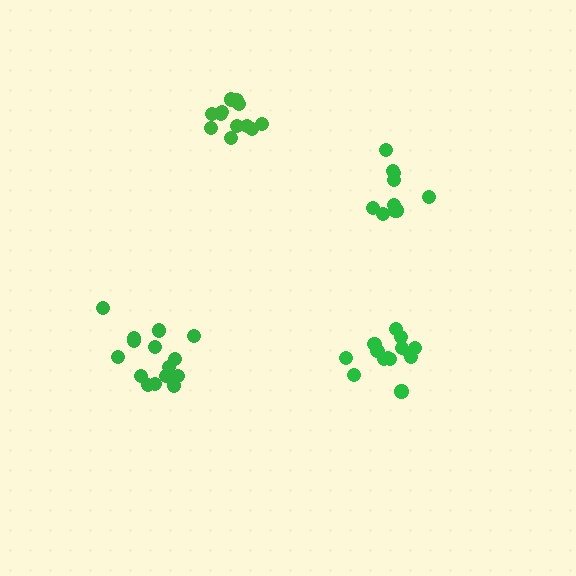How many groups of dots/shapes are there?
There are 4 groups.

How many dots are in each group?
Group 1: 10 dots, Group 2: 15 dots, Group 3: 12 dots, Group 4: 14 dots (51 total).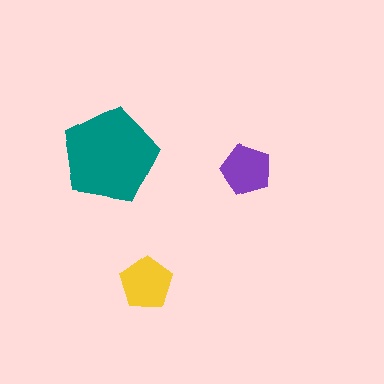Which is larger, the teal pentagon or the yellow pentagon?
The teal one.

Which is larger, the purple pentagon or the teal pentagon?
The teal one.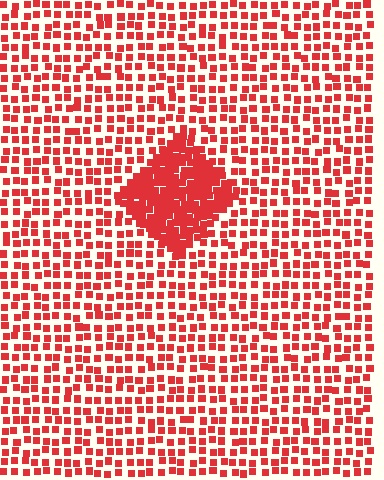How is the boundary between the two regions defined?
The boundary is defined by a change in element density (approximately 2.4x ratio). All elements are the same color, size, and shape.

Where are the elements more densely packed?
The elements are more densely packed inside the diamond boundary.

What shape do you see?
I see a diamond.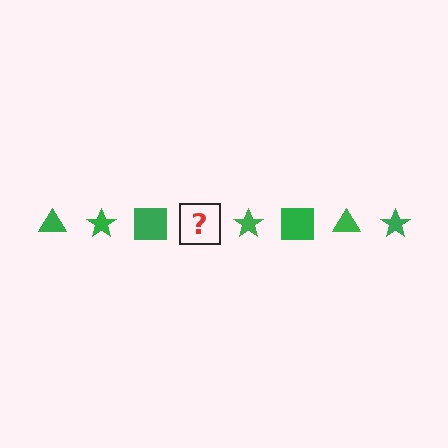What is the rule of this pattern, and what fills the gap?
The rule is that the pattern cycles through triangle, star, square shapes in green. The gap should be filled with a green triangle.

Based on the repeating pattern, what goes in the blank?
The blank should be a green triangle.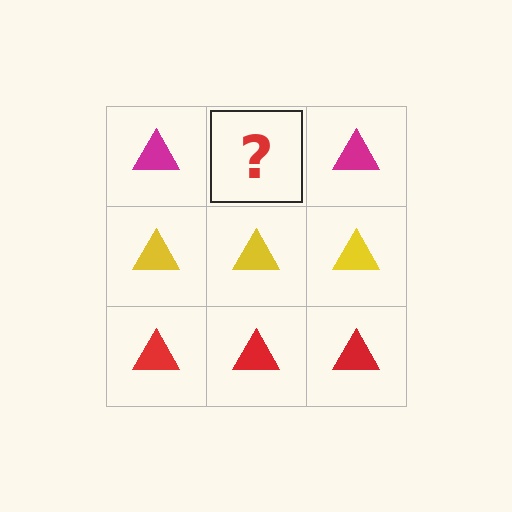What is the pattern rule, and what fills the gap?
The rule is that each row has a consistent color. The gap should be filled with a magenta triangle.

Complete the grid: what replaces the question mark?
The question mark should be replaced with a magenta triangle.